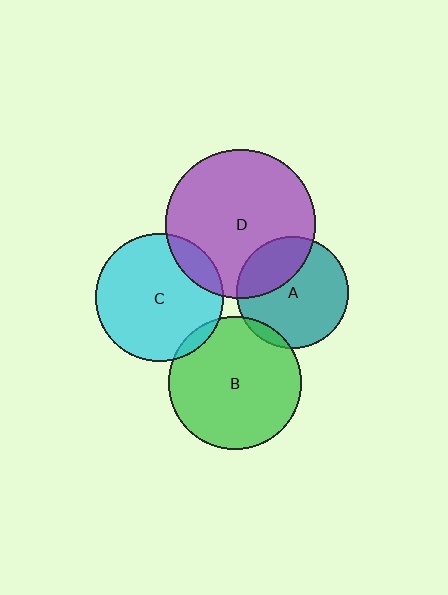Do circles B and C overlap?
Yes.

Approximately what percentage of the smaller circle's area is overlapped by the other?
Approximately 5%.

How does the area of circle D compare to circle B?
Approximately 1.3 times.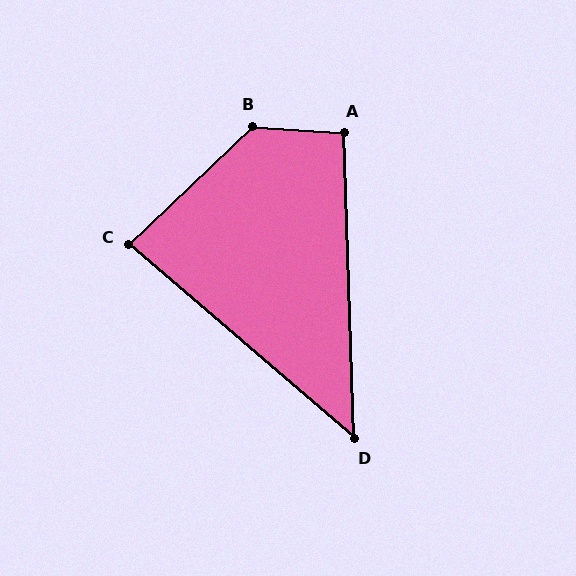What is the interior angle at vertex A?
Approximately 96 degrees (obtuse).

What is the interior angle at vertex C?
Approximately 84 degrees (acute).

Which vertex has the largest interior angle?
B, at approximately 133 degrees.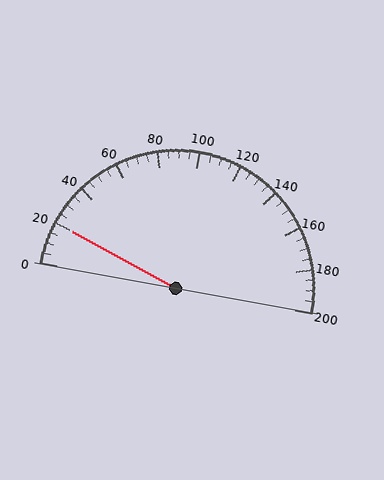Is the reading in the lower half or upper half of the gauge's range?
The reading is in the lower half of the range (0 to 200).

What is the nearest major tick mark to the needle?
The nearest major tick mark is 20.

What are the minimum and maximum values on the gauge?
The gauge ranges from 0 to 200.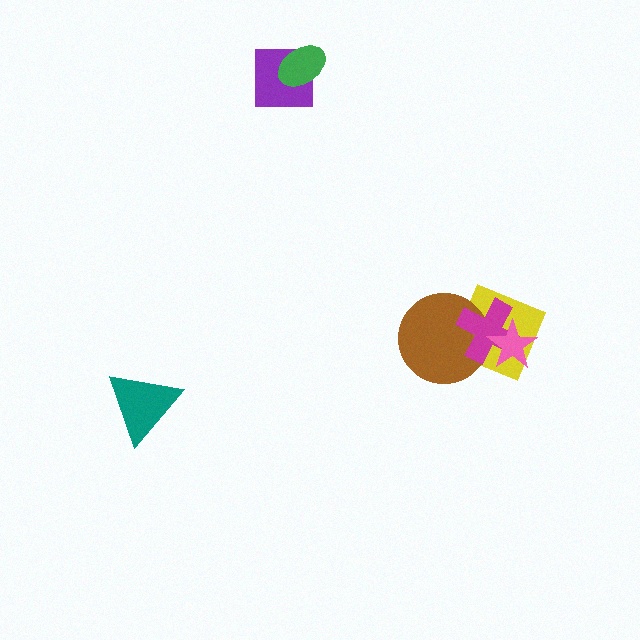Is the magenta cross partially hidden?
Yes, it is partially covered by another shape.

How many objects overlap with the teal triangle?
0 objects overlap with the teal triangle.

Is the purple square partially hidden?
Yes, it is partially covered by another shape.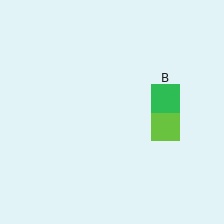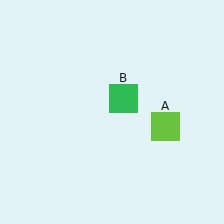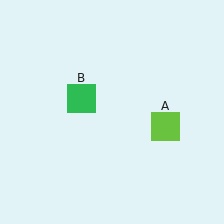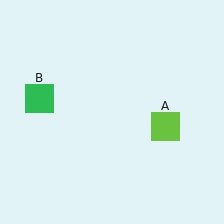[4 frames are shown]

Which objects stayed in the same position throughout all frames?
Lime square (object A) remained stationary.